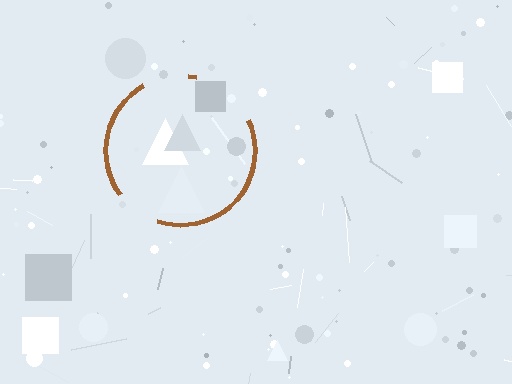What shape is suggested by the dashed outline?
The dashed outline suggests a circle.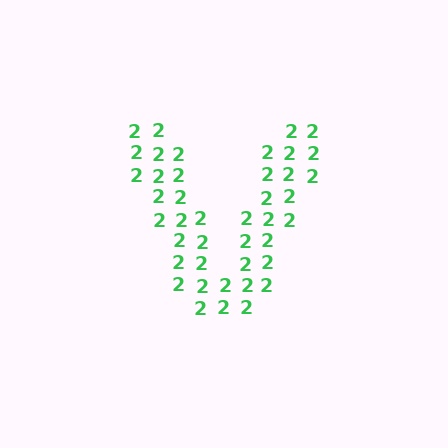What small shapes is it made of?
It is made of small digit 2's.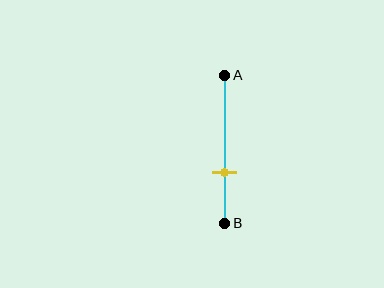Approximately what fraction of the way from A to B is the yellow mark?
The yellow mark is approximately 65% of the way from A to B.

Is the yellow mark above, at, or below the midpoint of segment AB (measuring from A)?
The yellow mark is below the midpoint of segment AB.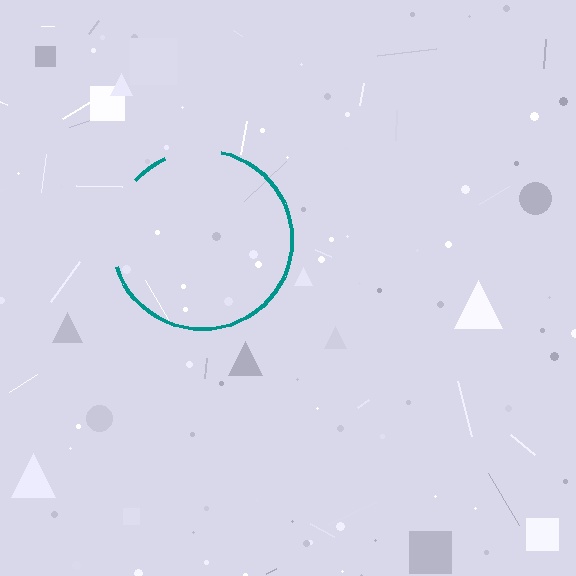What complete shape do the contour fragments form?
The contour fragments form a circle.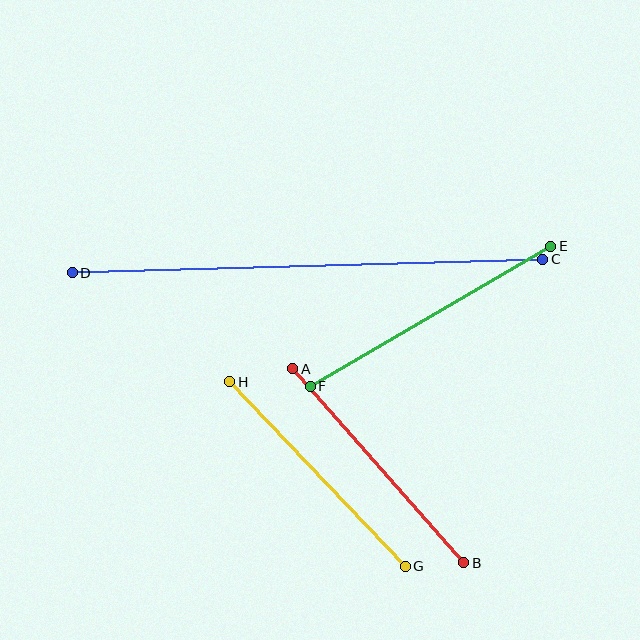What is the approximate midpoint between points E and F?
The midpoint is at approximately (431, 316) pixels.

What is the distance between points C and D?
The distance is approximately 470 pixels.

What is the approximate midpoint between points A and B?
The midpoint is at approximately (378, 466) pixels.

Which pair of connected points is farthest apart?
Points C and D are farthest apart.